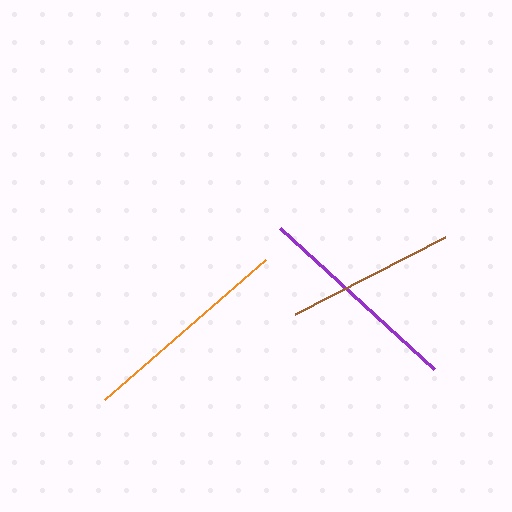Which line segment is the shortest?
The brown line is the shortest at approximately 169 pixels.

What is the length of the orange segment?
The orange segment is approximately 213 pixels long.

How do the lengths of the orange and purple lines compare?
The orange and purple lines are approximately the same length.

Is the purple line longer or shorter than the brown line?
The purple line is longer than the brown line.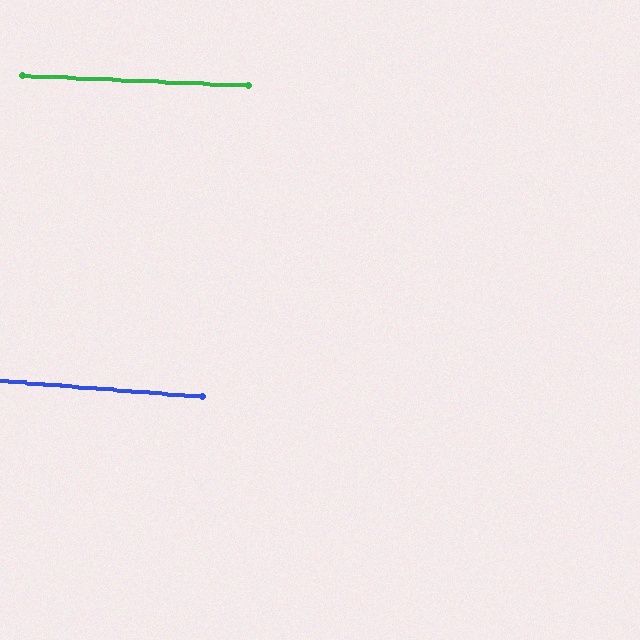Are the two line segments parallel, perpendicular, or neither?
Parallel — their directions differ by only 1.9°.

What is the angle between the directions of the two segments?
Approximately 2 degrees.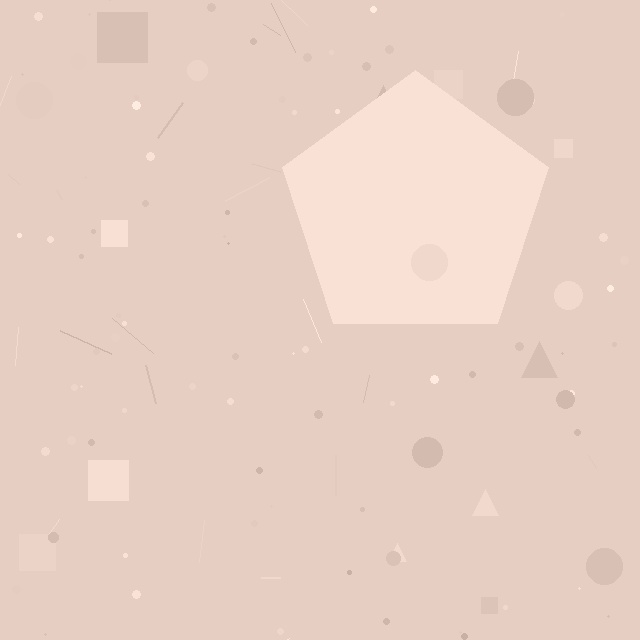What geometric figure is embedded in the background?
A pentagon is embedded in the background.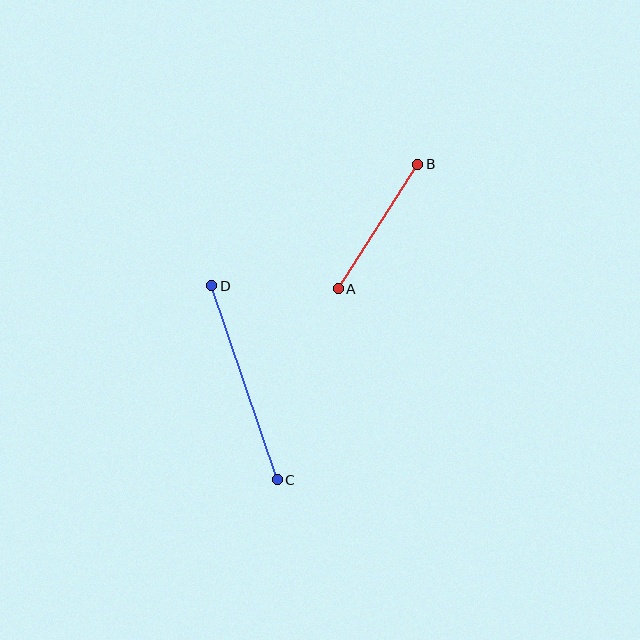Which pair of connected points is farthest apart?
Points C and D are farthest apart.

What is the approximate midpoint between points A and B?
The midpoint is at approximately (378, 226) pixels.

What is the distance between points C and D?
The distance is approximately 205 pixels.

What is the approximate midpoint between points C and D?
The midpoint is at approximately (245, 383) pixels.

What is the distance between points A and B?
The distance is approximately 147 pixels.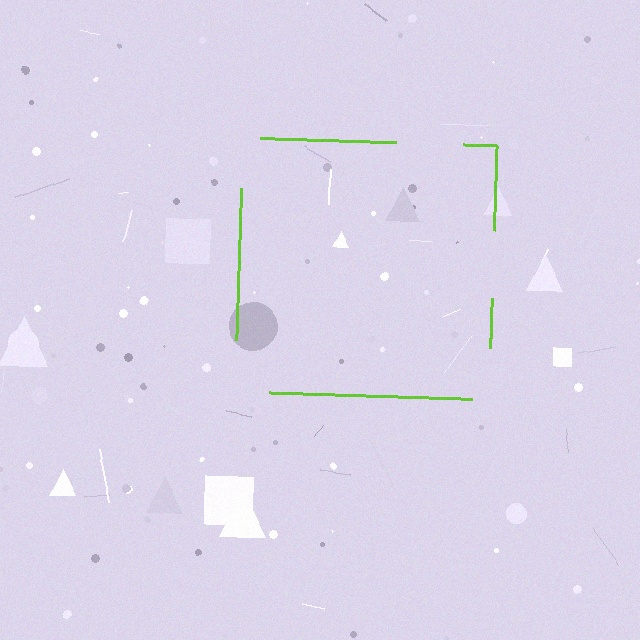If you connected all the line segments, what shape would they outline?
They would outline a square.